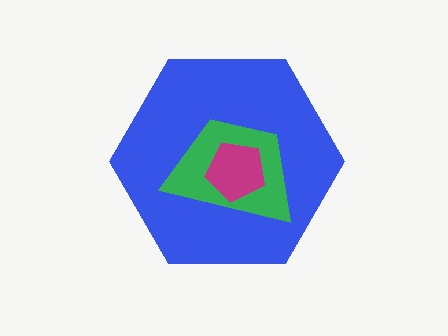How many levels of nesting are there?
3.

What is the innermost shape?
The magenta pentagon.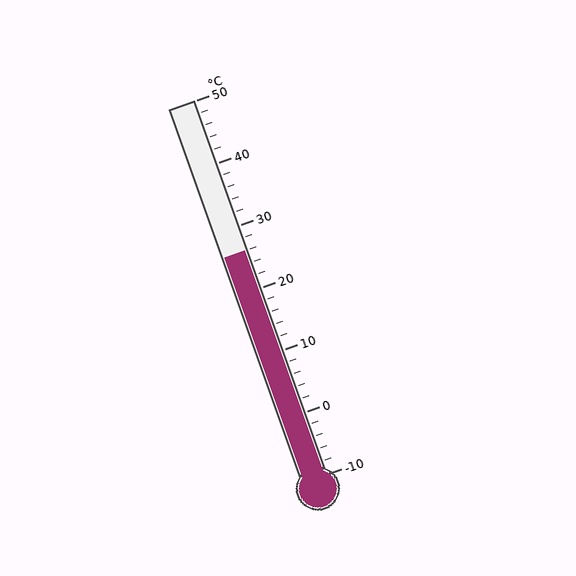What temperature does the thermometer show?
The thermometer shows approximately 26°C.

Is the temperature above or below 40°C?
The temperature is below 40°C.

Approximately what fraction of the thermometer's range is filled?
The thermometer is filled to approximately 60% of its range.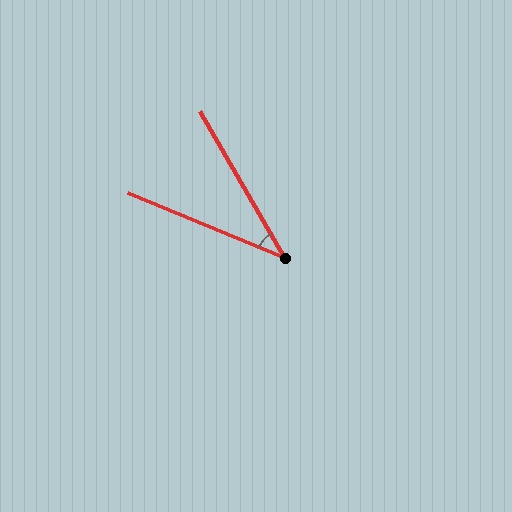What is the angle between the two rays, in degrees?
Approximately 37 degrees.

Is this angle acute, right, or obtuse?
It is acute.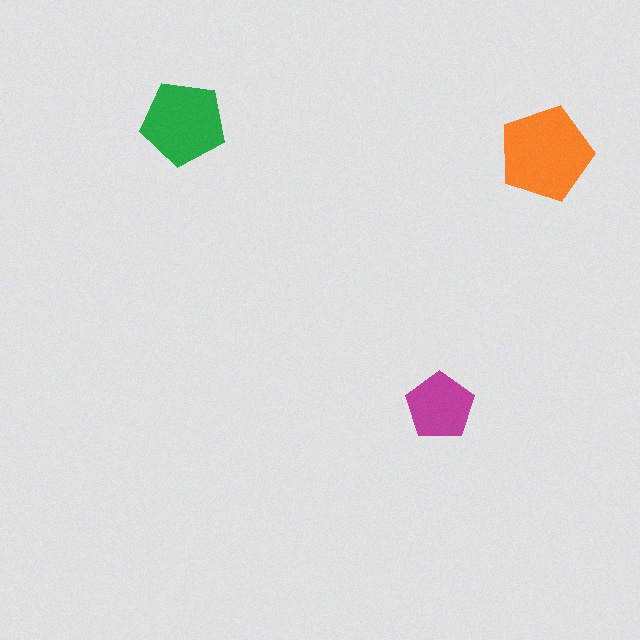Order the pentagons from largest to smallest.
the orange one, the green one, the magenta one.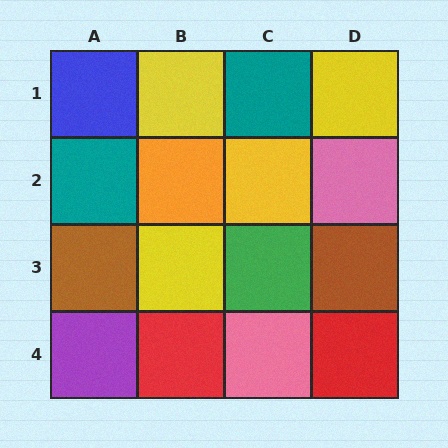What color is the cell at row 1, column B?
Yellow.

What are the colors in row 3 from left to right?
Brown, yellow, green, brown.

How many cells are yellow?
4 cells are yellow.